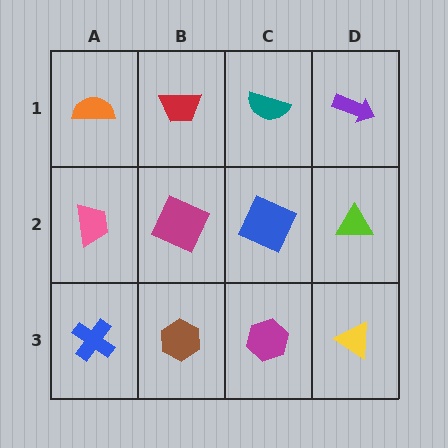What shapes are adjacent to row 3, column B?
A magenta square (row 2, column B), a blue cross (row 3, column A), a magenta hexagon (row 3, column C).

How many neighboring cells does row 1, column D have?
2.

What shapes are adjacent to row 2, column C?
A teal semicircle (row 1, column C), a magenta hexagon (row 3, column C), a magenta square (row 2, column B), a lime triangle (row 2, column D).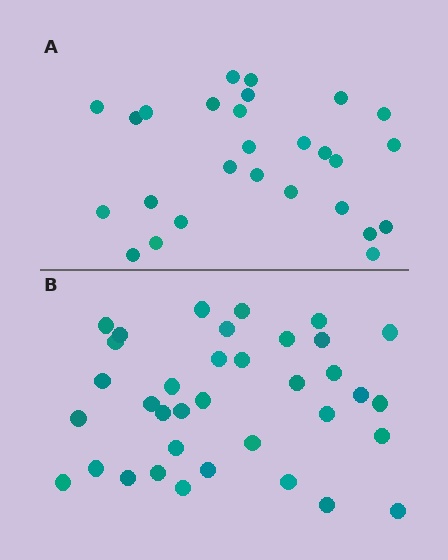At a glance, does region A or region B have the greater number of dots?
Region B (the bottom region) has more dots.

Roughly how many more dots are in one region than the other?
Region B has roughly 8 or so more dots than region A.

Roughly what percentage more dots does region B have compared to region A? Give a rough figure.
About 35% more.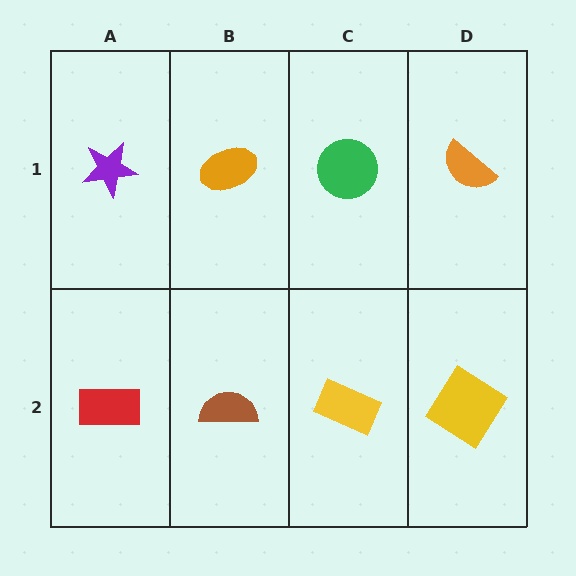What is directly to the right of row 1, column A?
An orange ellipse.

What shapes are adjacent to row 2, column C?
A green circle (row 1, column C), a brown semicircle (row 2, column B), a yellow diamond (row 2, column D).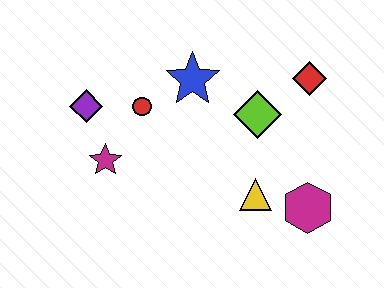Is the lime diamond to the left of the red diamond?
Yes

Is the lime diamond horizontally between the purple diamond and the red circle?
No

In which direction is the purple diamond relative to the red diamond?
The purple diamond is to the left of the red diamond.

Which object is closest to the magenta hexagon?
The yellow triangle is closest to the magenta hexagon.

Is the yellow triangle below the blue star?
Yes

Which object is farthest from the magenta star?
The red diamond is farthest from the magenta star.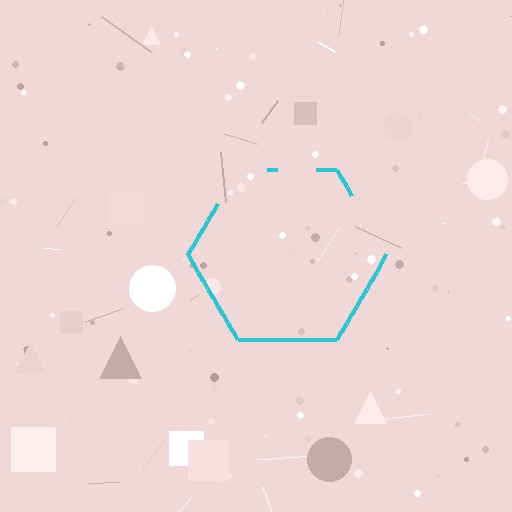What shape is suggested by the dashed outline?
The dashed outline suggests a hexagon.